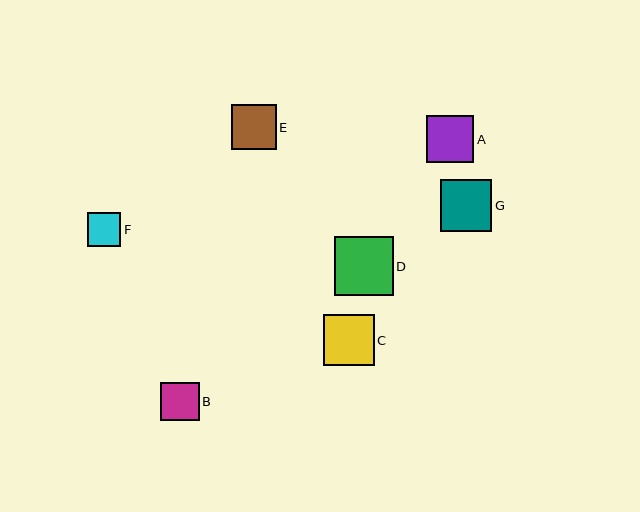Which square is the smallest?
Square F is the smallest with a size of approximately 34 pixels.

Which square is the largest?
Square D is the largest with a size of approximately 58 pixels.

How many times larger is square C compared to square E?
Square C is approximately 1.1 times the size of square E.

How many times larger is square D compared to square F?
Square D is approximately 1.7 times the size of square F.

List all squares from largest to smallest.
From largest to smallest: D, G, C, A, E, B, F.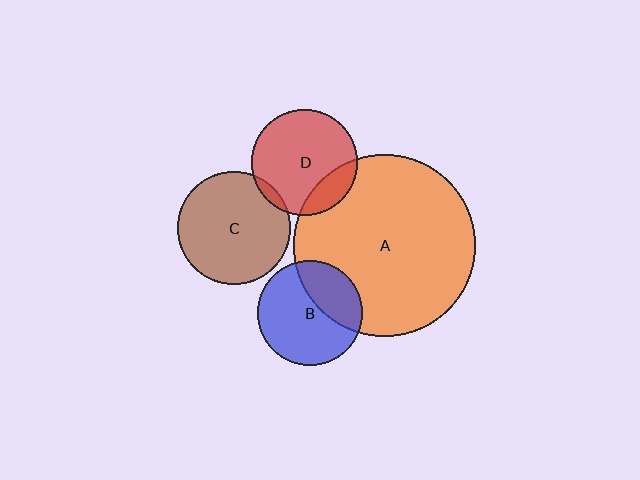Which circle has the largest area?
Circle A (orange).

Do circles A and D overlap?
Yes.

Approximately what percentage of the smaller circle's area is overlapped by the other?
Approximately 20%.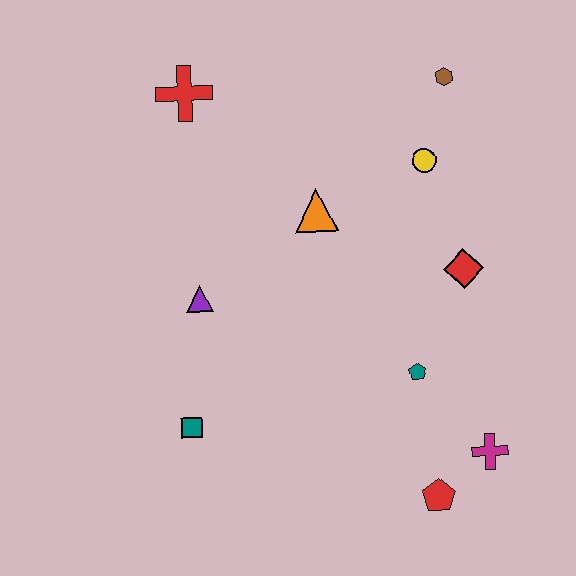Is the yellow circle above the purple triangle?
Yes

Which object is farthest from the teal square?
The brown hexagon is farthest from the teal square.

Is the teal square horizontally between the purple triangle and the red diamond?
No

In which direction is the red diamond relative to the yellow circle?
The red diamond is below the yellow circle.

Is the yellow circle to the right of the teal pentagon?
Yes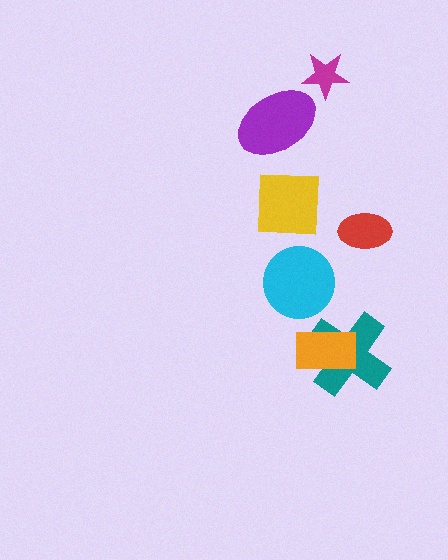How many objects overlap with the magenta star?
0 objects overlap with the magenta star.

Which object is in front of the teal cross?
The orange rectangle is in front of the teal cross.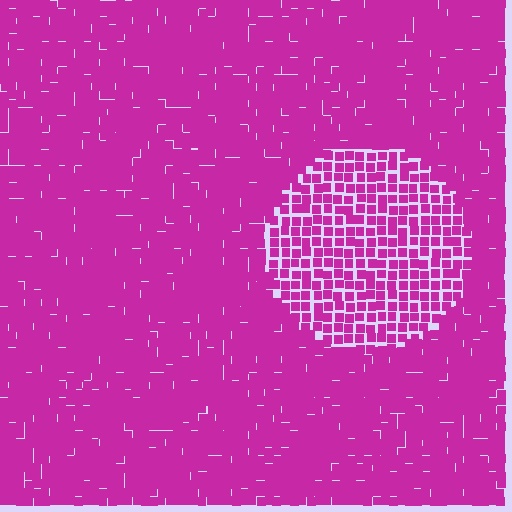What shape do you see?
I see a circle.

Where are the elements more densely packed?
The elements are more densely packed outside the circle boundary.